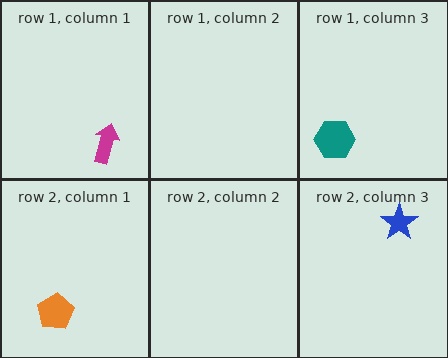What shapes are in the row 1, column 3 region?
The teal hexagon.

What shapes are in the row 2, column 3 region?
The blue star.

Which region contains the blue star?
The row 2, column 3 region.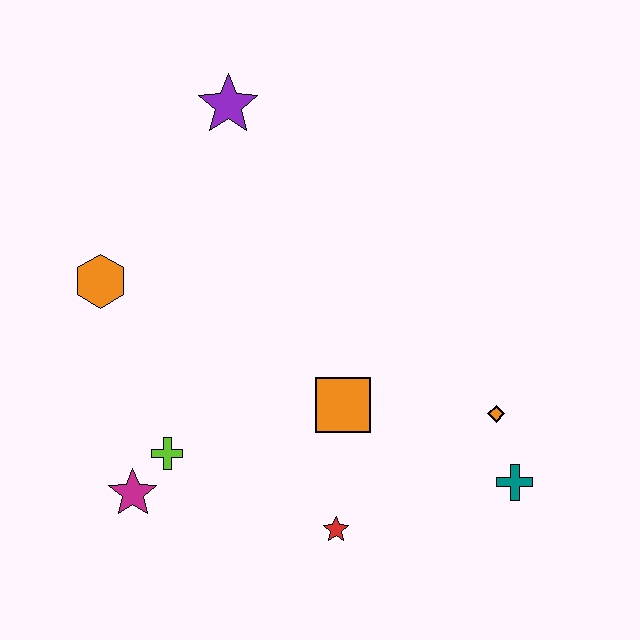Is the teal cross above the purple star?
No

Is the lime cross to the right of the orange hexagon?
Yes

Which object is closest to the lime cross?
The magenta star is closest to the lime cross.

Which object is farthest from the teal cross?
The purple star is farthest from the teal cross.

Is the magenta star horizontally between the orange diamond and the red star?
No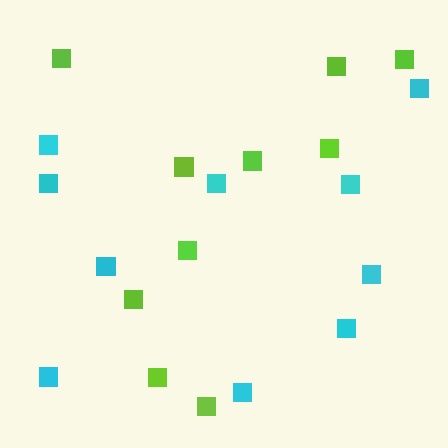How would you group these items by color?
There are 2 groups: one group of lime squares (10) and one group of cyan squares (10).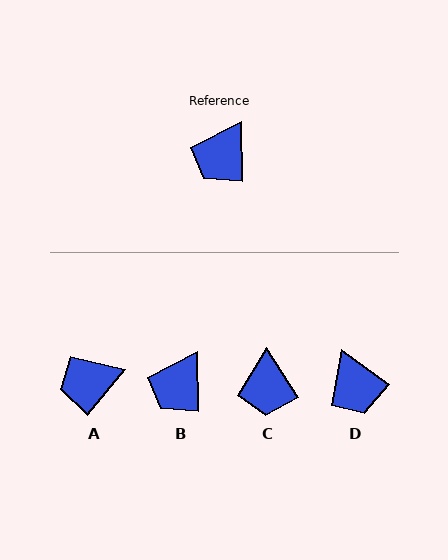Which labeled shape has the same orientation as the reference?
B.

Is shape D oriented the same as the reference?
No, it is off by about 53 degrees.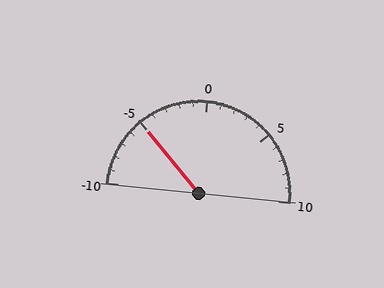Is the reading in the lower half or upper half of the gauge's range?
The reading is in the lower half of the range (-10 to 10).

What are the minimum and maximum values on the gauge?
The gauge ranges from -10 to 10.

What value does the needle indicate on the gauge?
The needle indicates approximately -5.